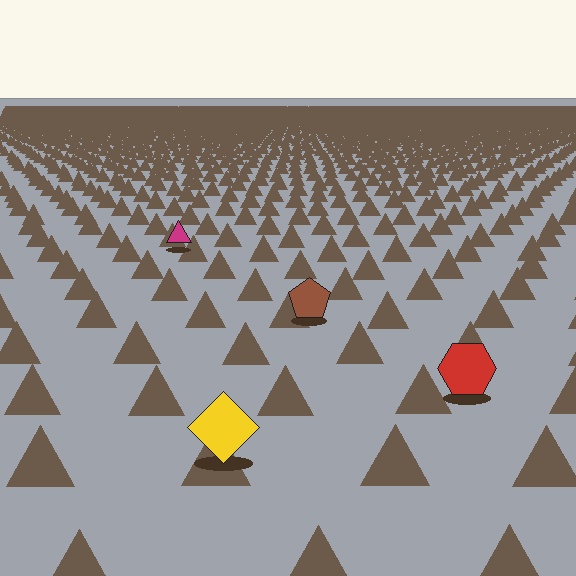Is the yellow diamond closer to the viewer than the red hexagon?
Yes. The yellow diamond is closer — you can tell from the texture gradient: the ground texture is coarser near it.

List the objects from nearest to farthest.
From nearest to farthest: the yellow diamond, the red hexagon, the brown pentagon, the magenta triangle.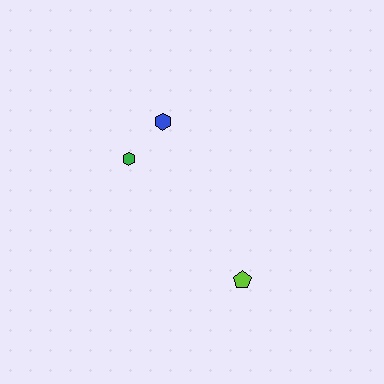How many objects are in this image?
There are 3 objects.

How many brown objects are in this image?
There are no brown objects.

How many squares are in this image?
There are no squares.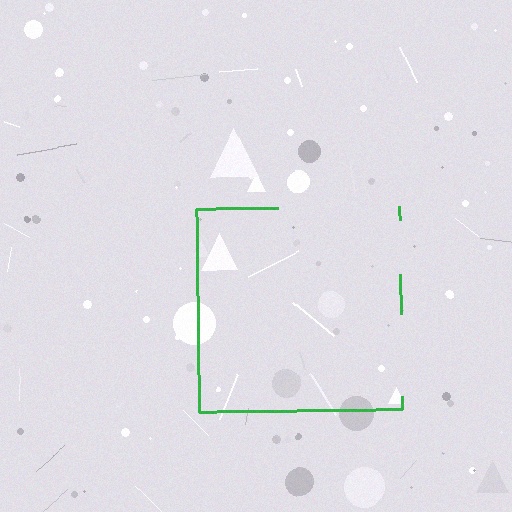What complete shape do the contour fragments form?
The contour fragments form a square.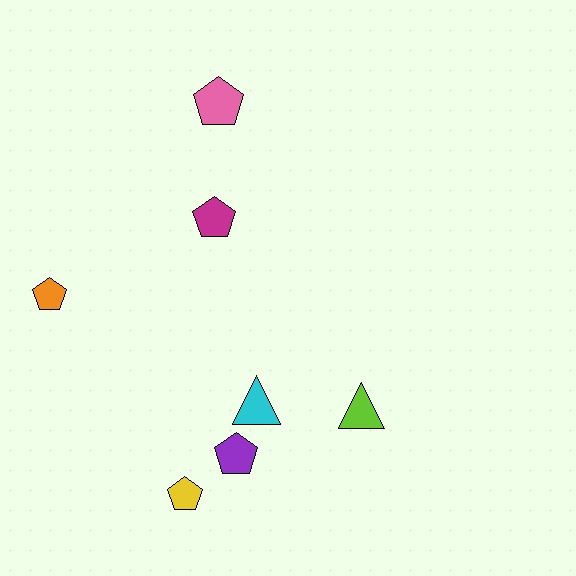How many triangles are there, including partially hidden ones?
There are 2 triangles.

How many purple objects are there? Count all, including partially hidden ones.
There is 1 purple object.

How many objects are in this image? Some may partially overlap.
There are 7 objects.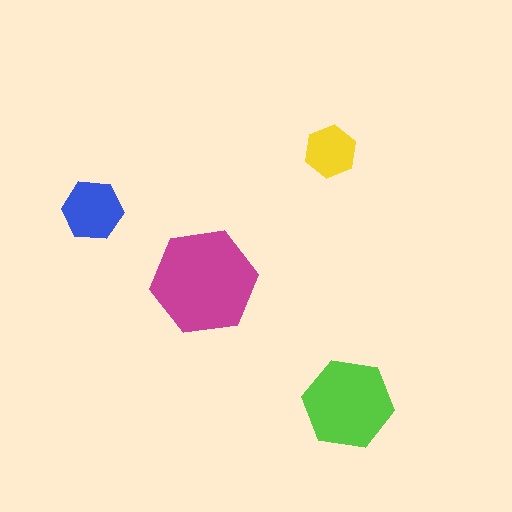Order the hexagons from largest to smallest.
the magenta one, the lime one, the blue one, the yellow one.